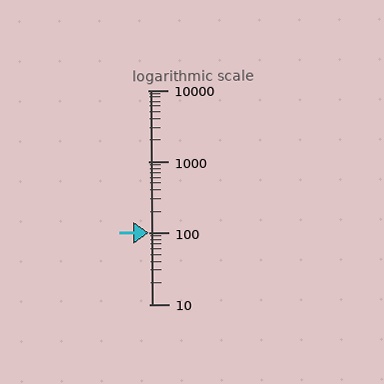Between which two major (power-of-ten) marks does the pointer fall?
The pointer is between 100 and 1000.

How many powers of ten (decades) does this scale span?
The scale spans 3 decades, from 10 to 10000.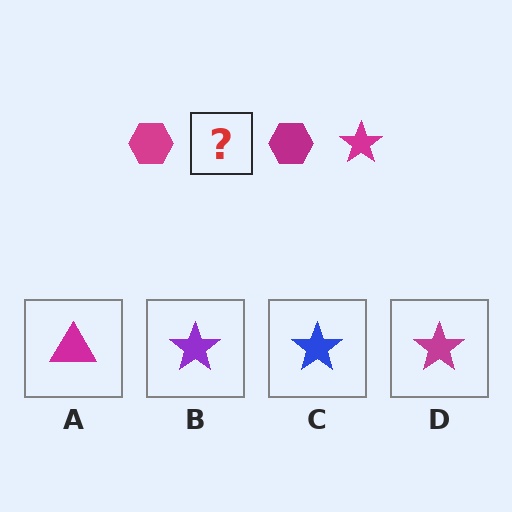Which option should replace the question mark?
Option D.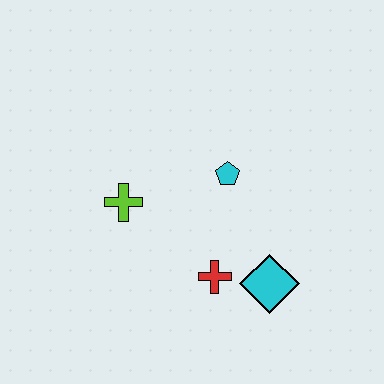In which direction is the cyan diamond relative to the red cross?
The cyan diamond is to the right of the red cross.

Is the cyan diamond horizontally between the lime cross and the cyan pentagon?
No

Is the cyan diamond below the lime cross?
Yes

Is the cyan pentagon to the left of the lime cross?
No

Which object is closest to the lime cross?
The cyan pentagon is closest to the lime cross.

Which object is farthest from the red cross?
The lime cross is farthest from the red cross.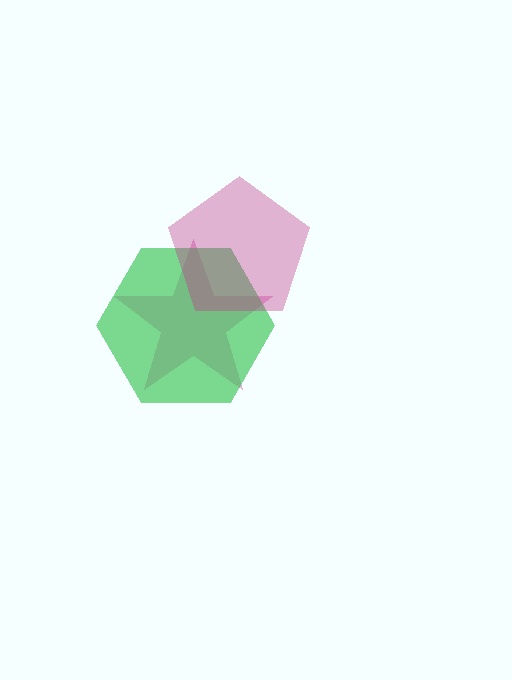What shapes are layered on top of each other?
The layered shapes are: a pink star, a green hexagon, a magenta pentagon.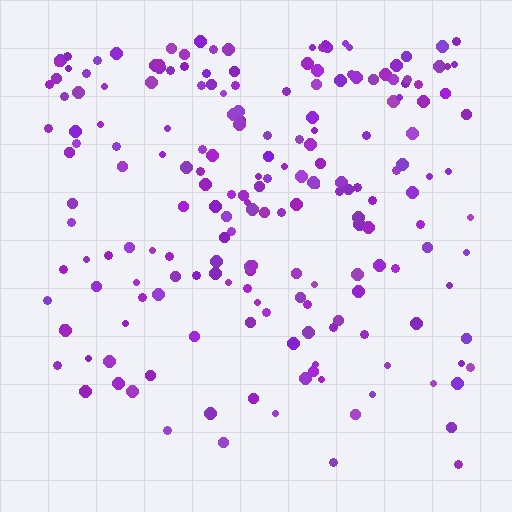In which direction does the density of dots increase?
From bottom to top, with the top side densest.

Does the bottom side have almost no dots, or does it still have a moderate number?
Still a moderate number, just noticeably fewer than the top.